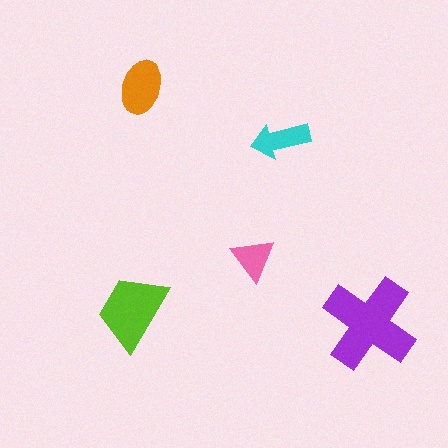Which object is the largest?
The purple cross.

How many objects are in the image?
There are 5 objects in the image.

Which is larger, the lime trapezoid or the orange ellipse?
The lime trapezoid.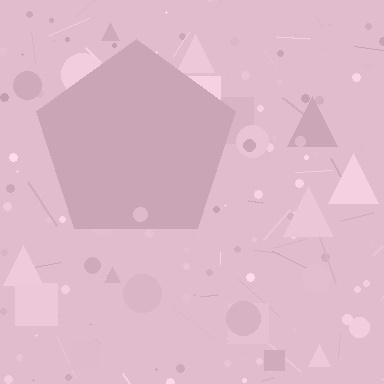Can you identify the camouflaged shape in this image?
The camouflaged shape is a pentagon.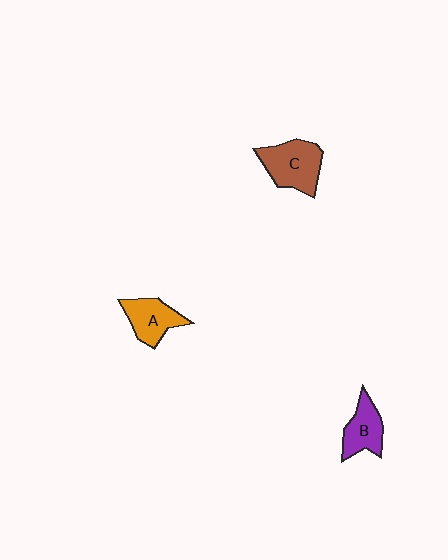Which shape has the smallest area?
Shape B (purple).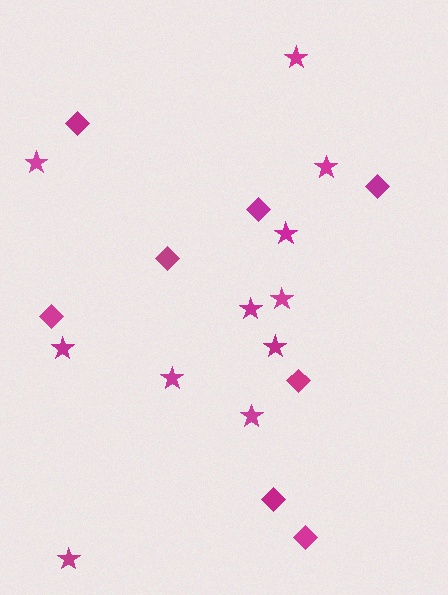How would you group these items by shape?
There are 2 groups: one group of diamonds (8) and one group of stars (11).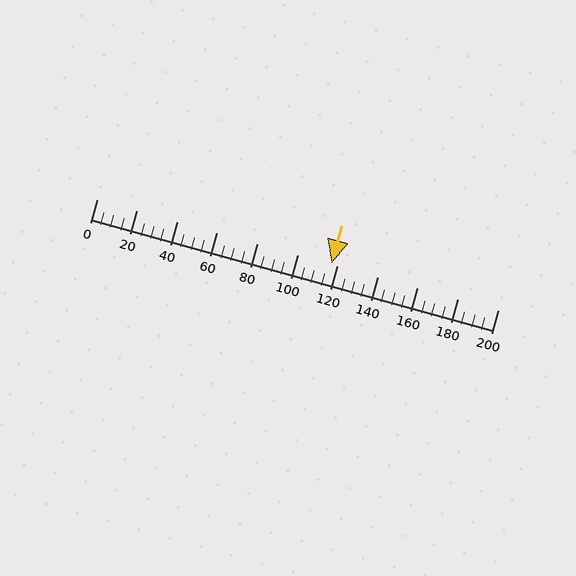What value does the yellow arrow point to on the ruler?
The yellow arrow points to approximately 117.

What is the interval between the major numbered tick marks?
The major tick marks are spaced 20 units apart.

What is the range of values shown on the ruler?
The ruler shows values from 0 to 200.